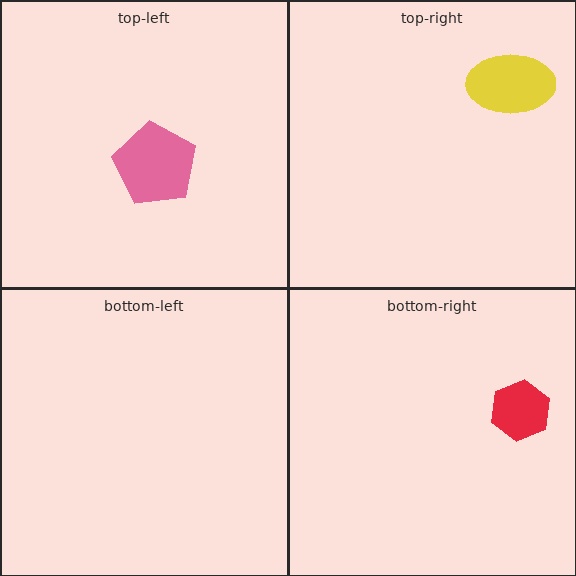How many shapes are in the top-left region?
1.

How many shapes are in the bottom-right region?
1.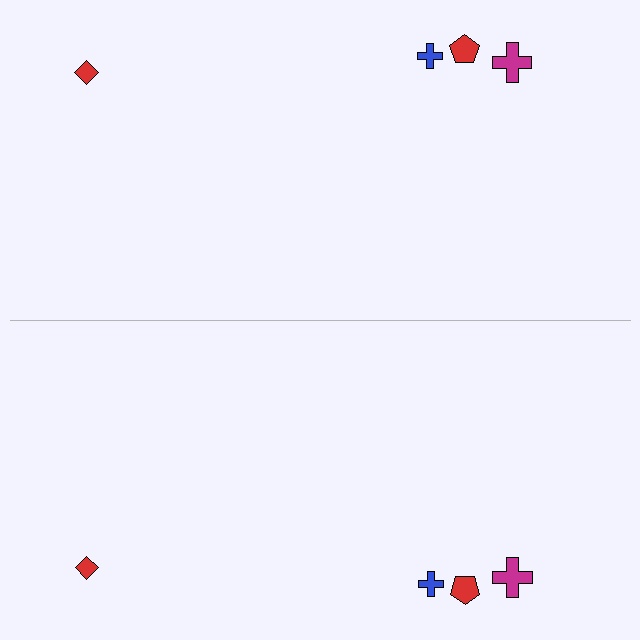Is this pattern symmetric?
Yes, this pattern has bilateral (reflection) symmetry.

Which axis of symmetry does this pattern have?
The pattern has a horizontal axis of symmetry running through the center of the image.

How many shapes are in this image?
There are 8 shapes in this image.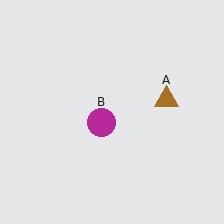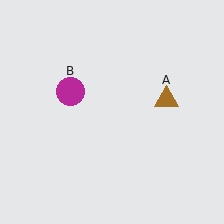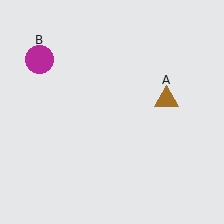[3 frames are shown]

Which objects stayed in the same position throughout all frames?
Brown triangle (object A) remained stationary.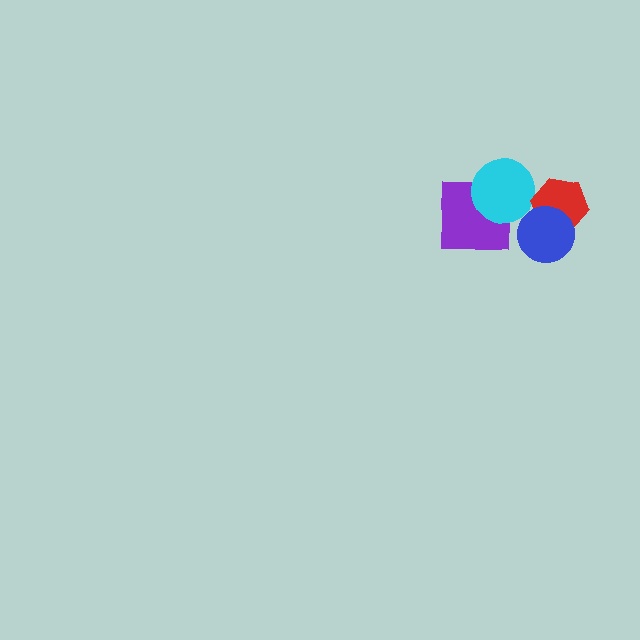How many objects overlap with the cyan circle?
1 object overlaps with the cyan circle.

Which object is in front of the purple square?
The cyan circle is in front of the purple square.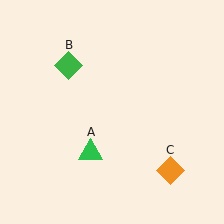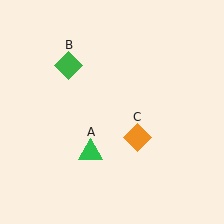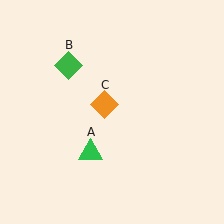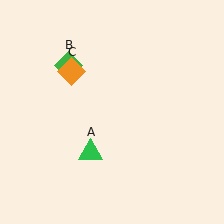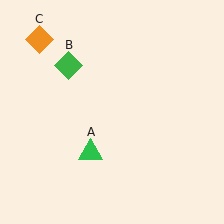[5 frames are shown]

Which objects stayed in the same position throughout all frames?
Green triangle (object A) and green diamond (object B) remained stationary.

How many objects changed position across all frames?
1 object changed position: orange diamond (object C).